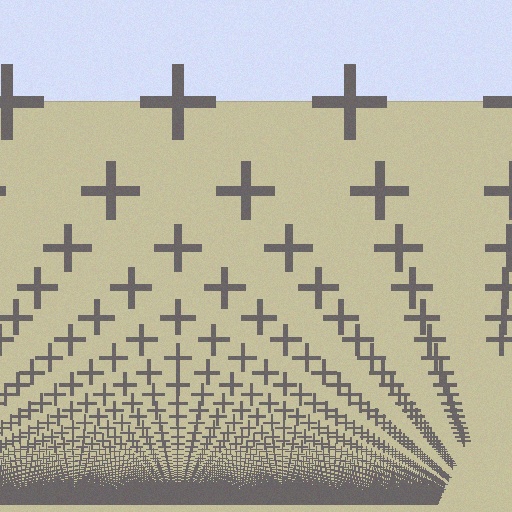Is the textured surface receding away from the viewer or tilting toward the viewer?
The surface appears to tilt toward the viewer. Texture elements get larger and sparser toward the top.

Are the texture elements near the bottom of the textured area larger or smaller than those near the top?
Smaller. The gradient is inverted — elements near the bottom are smaller and denser.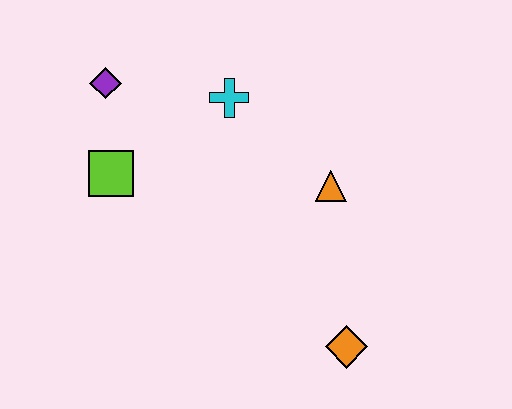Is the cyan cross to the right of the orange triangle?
No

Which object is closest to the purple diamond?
The lime square is closest to the purple diamond.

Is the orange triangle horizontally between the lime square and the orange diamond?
Yes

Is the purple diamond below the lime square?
No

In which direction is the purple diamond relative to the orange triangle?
The purple diamond is to the left of the orange triangle.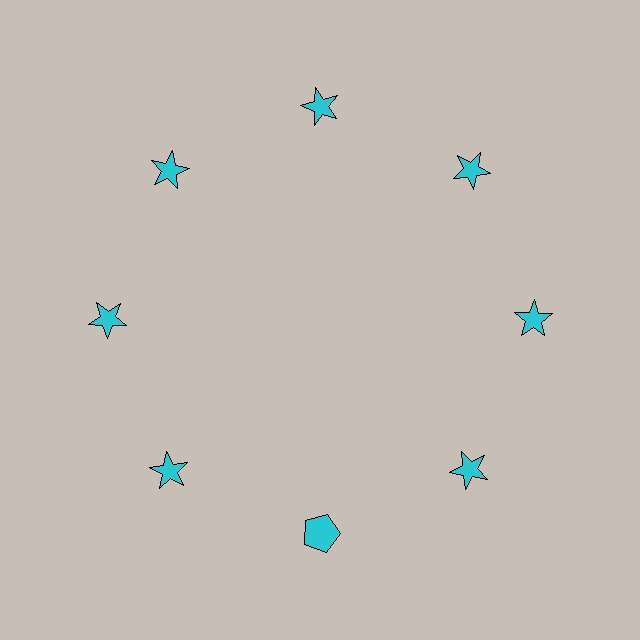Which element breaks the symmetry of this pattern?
The cyan pentagon at roughly the 6 o'clock position breaks the symmetry. All other shapes are cyan stars.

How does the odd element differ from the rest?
It has a different shape: pentagon instead of star.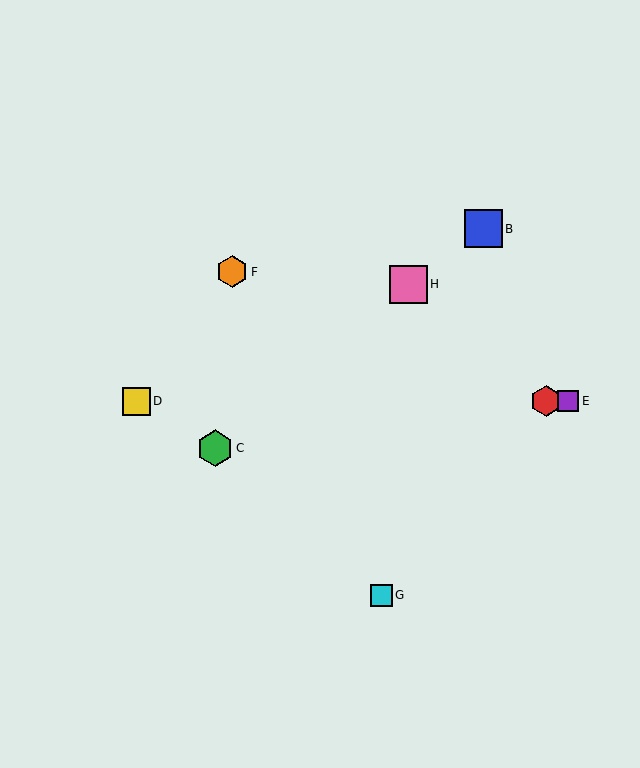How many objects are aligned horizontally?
3 objects (A, D, E) are aligned horizontally.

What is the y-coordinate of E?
Object E is at y≈401.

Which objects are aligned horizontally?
Objects A, D, E are aligned horizontally.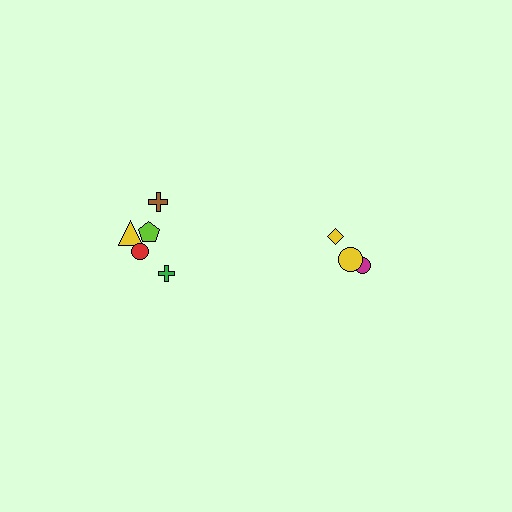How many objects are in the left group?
There are 5 objects.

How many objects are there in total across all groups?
There are 8 objects.